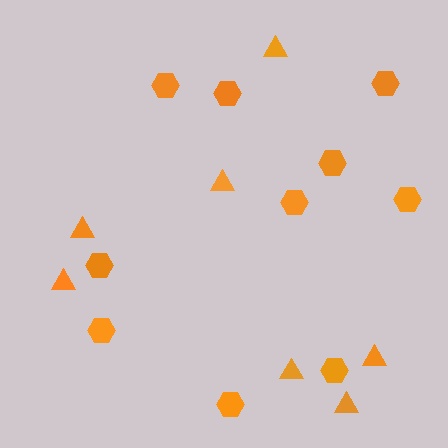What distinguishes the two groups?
There are 2 groups: one group of triangles (7) and one group of hexagons (10).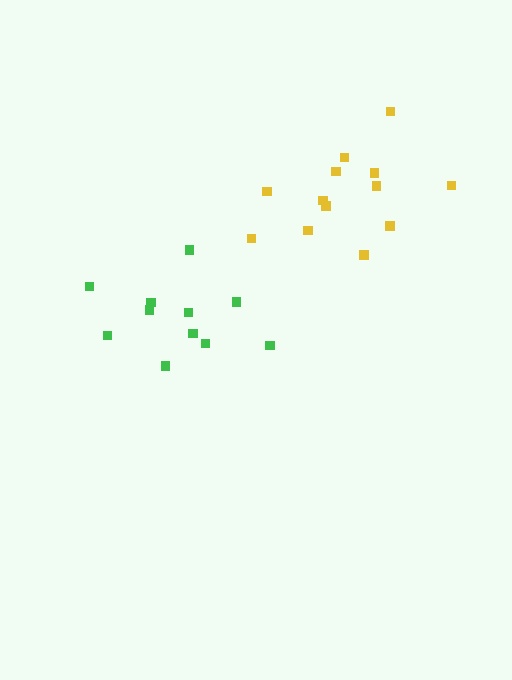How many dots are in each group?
Group 1: 11 dots, Group 2: 13 dots (24 total).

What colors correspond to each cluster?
The clusters are colored: green, yellow.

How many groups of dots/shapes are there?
There are 2 groups.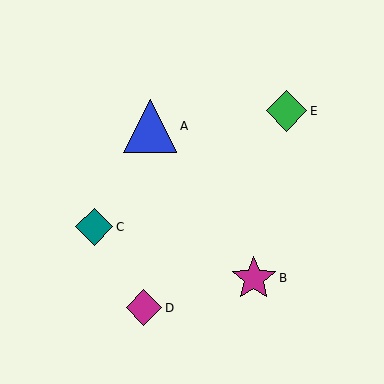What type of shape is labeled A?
Shape A is a blue triangle.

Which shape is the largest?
The blue triangle (labeled A) is the largest.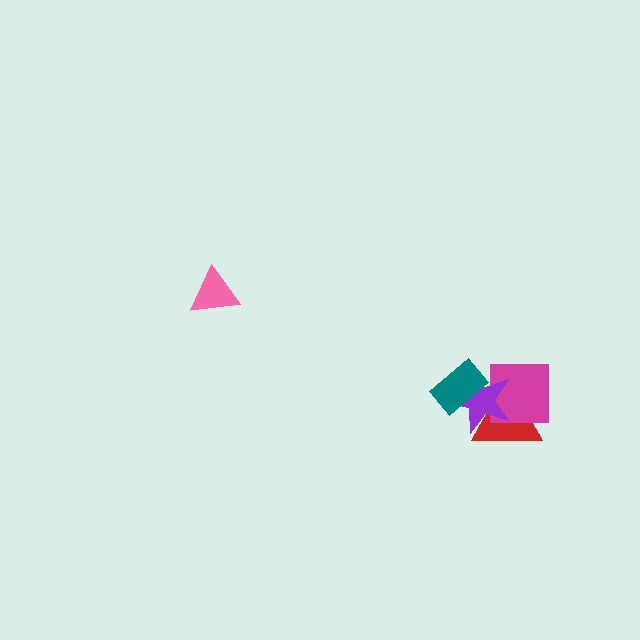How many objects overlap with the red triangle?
3 objects overlap with the red triangle.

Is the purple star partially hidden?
Yes, it is partially covered by another shape.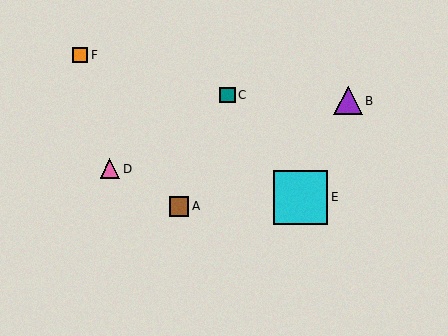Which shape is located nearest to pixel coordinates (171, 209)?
The brown square (labeled A) at (179, 206) is nearest to that location.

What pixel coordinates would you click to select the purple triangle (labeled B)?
Click at (348, 101) to select the purple triangle B.